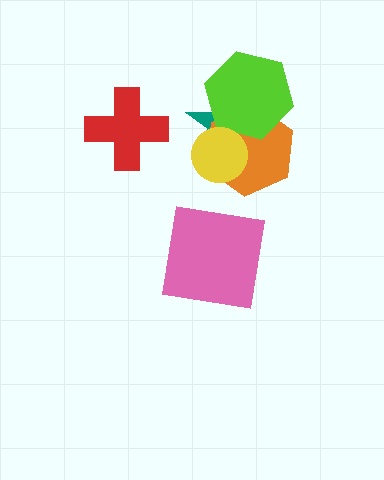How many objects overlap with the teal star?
3 objects overlap with the teal star.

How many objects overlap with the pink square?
0 objects overlap with the pink square.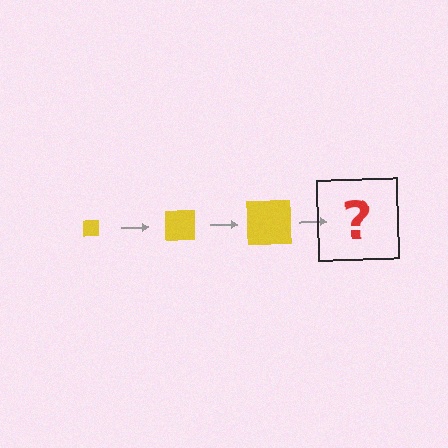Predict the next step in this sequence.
The next step is a yellow square, larger than the previous one.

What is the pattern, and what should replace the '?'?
The pattern is that the square gets progressively larger each step. The '?' should be a yellow square, larger than the previous one.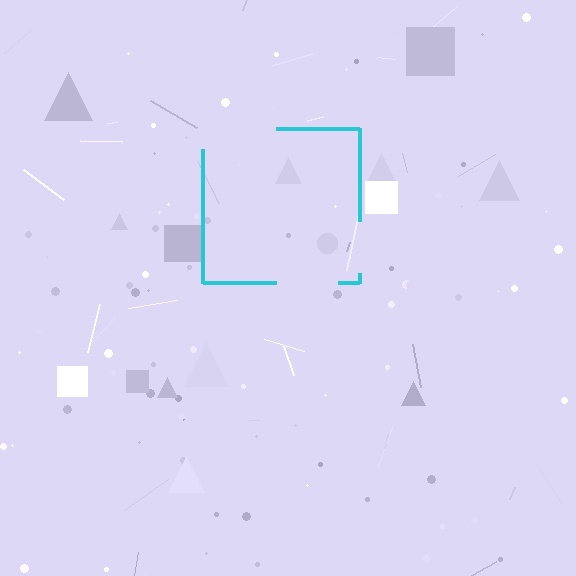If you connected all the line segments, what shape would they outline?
They would outline a square.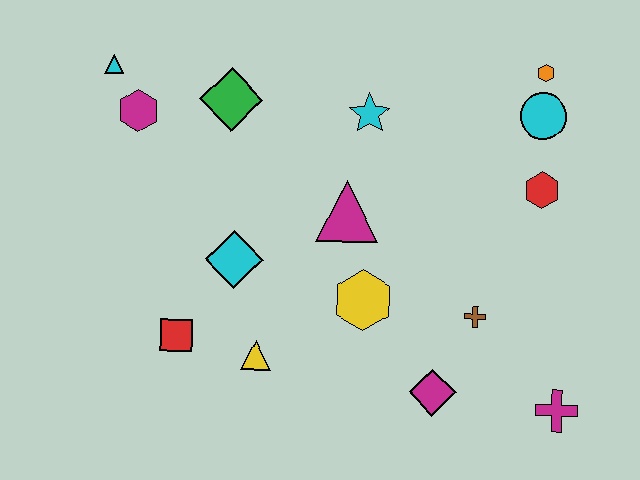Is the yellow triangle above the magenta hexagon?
No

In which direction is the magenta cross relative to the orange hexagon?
The magenta cross is below the orange hexagon.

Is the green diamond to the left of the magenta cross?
Yes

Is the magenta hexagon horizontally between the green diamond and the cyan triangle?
Yes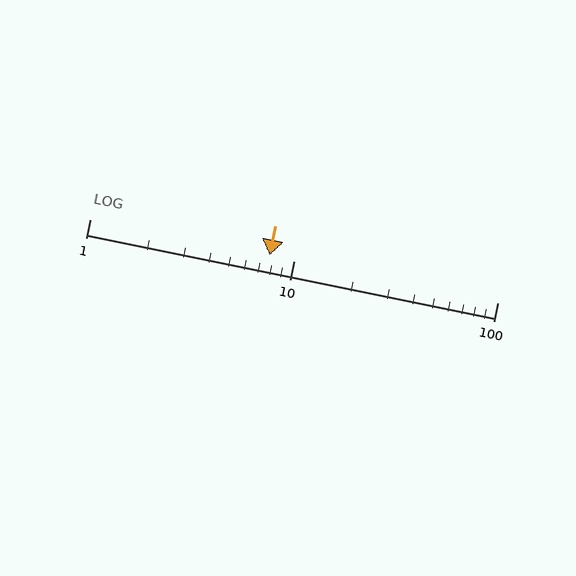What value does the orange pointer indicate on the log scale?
The pointer indicates approximately 7.6.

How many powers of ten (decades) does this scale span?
The scale spans 2 decades, from 1 to 100.